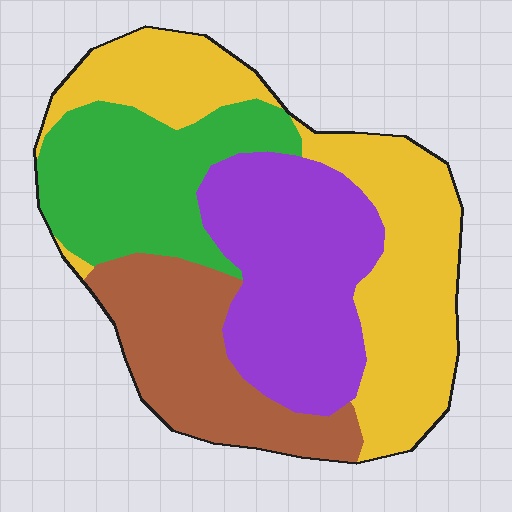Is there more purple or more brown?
Purple.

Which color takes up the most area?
Yellow, at roughly 35%.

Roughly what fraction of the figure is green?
Green takes up about one fifth (1/5) of the figure.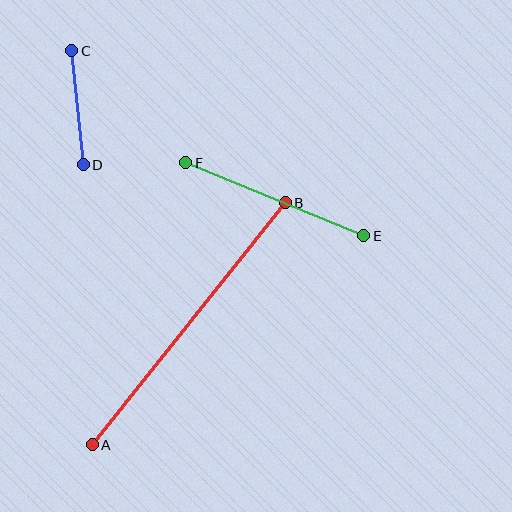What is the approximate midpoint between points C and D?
The midpoint is at approximately (78, 108) pixels.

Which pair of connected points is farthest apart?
Points A and B are farthest apart.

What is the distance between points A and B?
The distance is approximately 310 pixels.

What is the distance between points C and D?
The distance is approximately 115 pixels.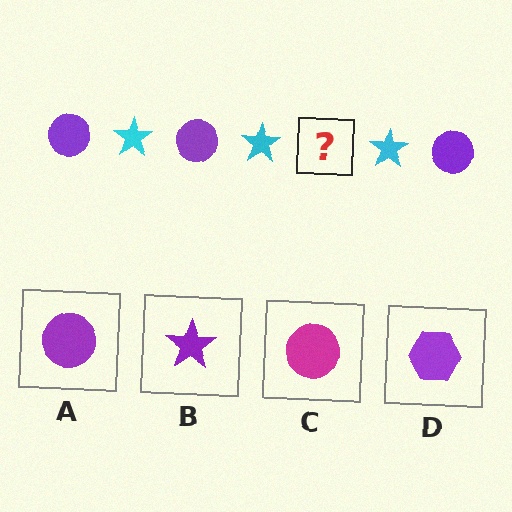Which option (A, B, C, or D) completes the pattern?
A.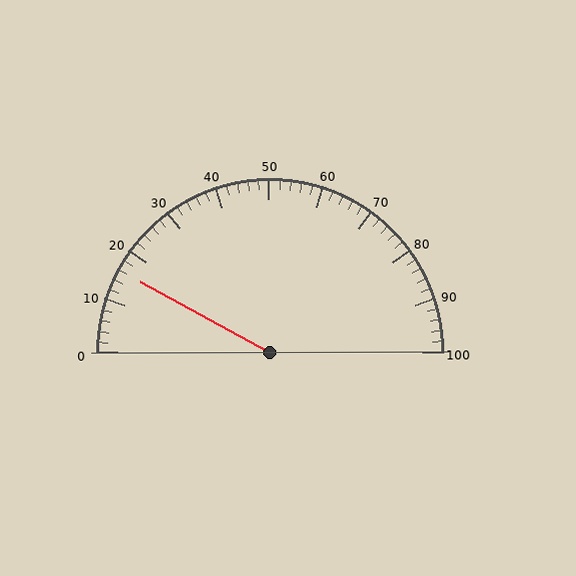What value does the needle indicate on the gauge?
The needle indicates approximately 16.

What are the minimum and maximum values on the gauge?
The gauge ranges from 0 to 100.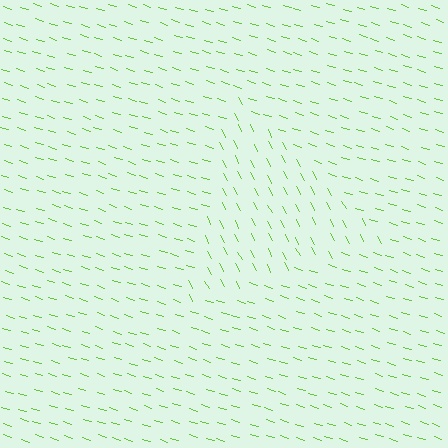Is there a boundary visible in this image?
Yes, there is a texture boundary formed by a change in line orientation.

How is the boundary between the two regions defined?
The boundary is defined purely by a change in line orientation (approximately 45 degrees difference). All lines are the same color and thickness.